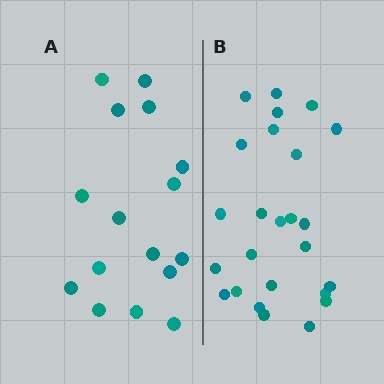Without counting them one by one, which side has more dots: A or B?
Region B (the right region) has more dots.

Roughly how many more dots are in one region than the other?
Region B has roughly 8 or so more dots than region A.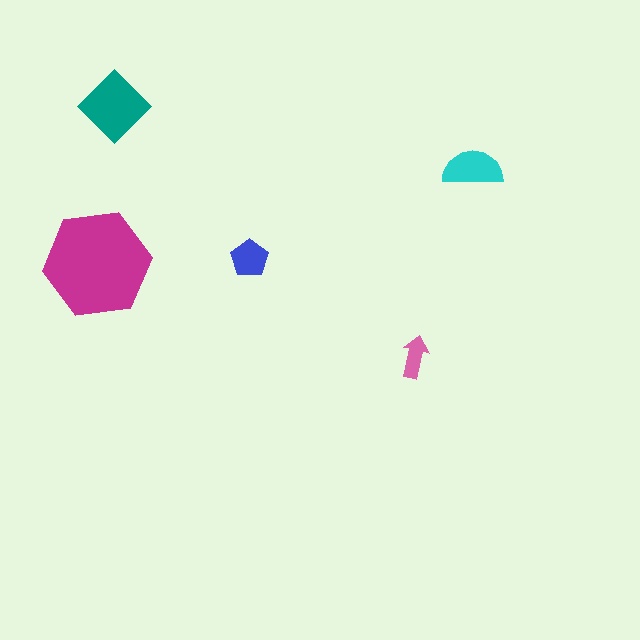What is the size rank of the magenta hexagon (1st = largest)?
1st.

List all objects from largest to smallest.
The magenta hexagon, the teal diamond, the cyan semicircle, the blue pentagon, the pink arrow.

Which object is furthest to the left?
The magenta hexagon is leftmost.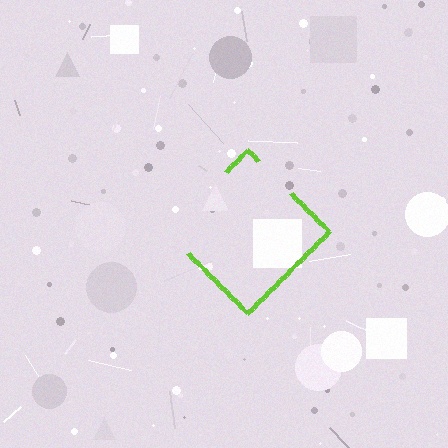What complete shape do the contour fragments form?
The contour fragments form a diamond.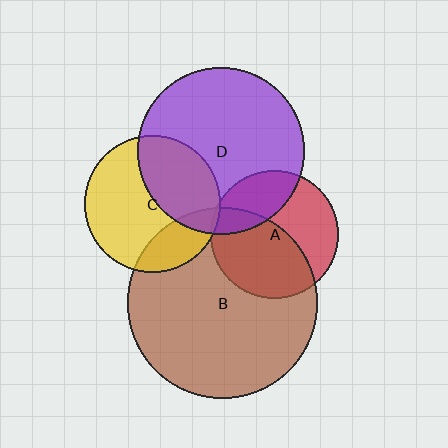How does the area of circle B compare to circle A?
Approximately 2.2 times.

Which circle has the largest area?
Circle B (brown).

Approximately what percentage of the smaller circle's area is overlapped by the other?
Approximately 50%.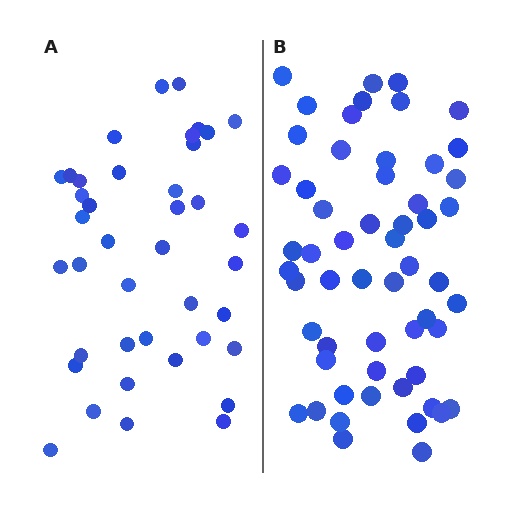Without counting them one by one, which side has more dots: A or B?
Region B (the right region) has more dots.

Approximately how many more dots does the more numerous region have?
Region B has approximately 15 more dots than region A.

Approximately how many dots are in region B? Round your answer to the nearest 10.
About 60 dots. (The exact count is 56, which rounds to 60.)